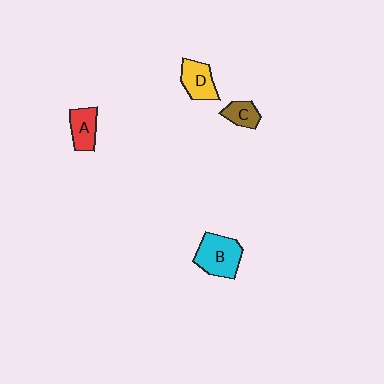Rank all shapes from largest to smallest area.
From largest to smallest: B (cyan), D (yellow), A (red), C (brown).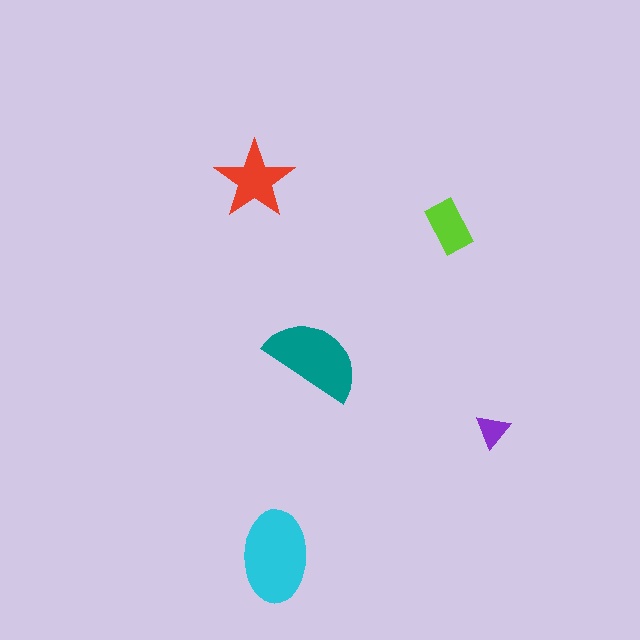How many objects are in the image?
There are 5 objects in the image.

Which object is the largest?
The cyan ellipse.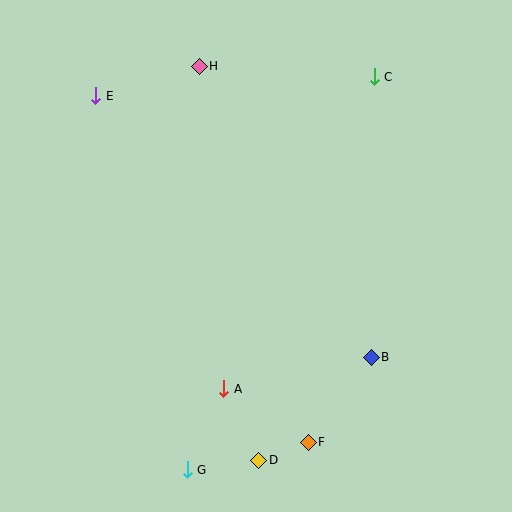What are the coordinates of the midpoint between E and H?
The midpoint between E and H is at (147, 81).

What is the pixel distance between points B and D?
The distance between B and D is 152 pixels.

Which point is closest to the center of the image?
Point A at (223, 389) is closest to the center.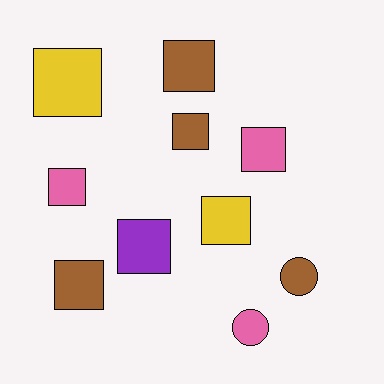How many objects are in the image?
There are 10 objects.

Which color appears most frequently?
Brown, with 4 objects.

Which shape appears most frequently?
Square, with 8 objects.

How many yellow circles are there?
There are no yellow circles.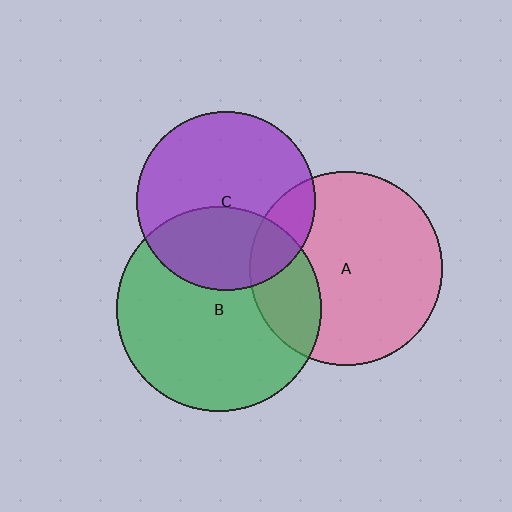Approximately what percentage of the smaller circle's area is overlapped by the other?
Approximately 35%.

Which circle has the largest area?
Circle B (green).